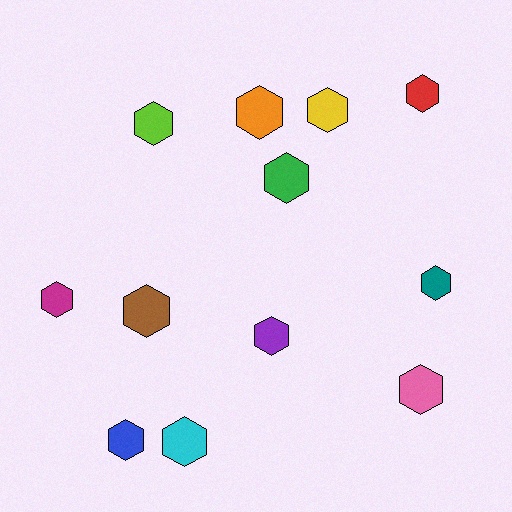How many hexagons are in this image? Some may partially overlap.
There are 12 hexagons.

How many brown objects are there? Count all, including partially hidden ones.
There is 1 brown object.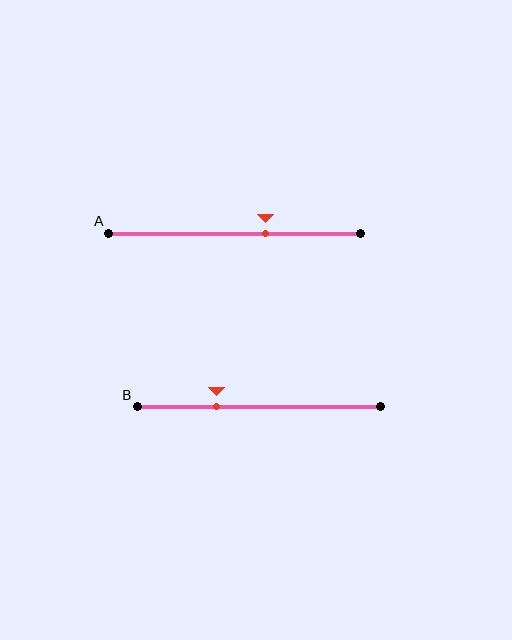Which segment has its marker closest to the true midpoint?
Segment A has its marker closest to the true midpoint.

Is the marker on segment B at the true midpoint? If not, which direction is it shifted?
No, the marker on segment B is shifted to the left by about 17% of the segment length.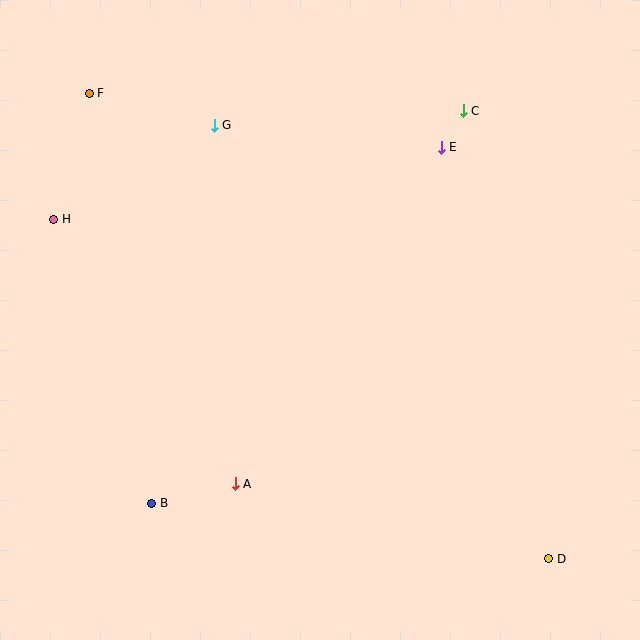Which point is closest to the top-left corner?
Point F is closest to the top-left corner.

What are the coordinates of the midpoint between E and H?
The midpoint between E and H is at (248, 183).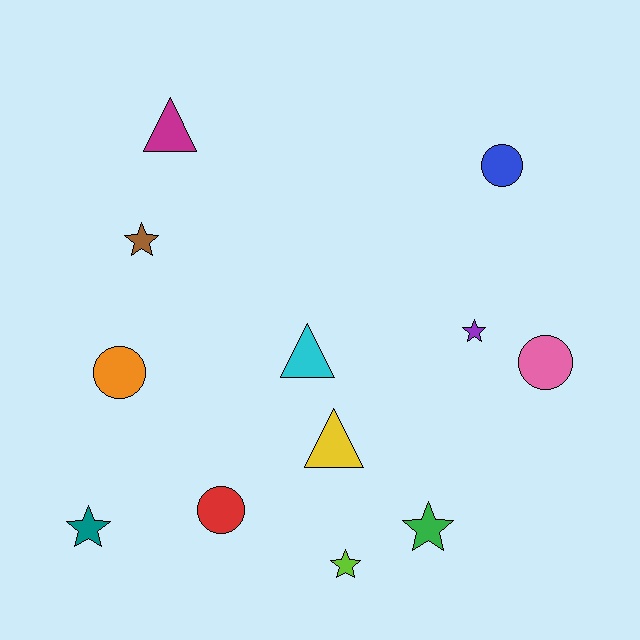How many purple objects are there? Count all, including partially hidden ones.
There is 1 purple object.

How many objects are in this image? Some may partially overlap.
There are 12 objects.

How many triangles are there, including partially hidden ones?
There are 3 triangles.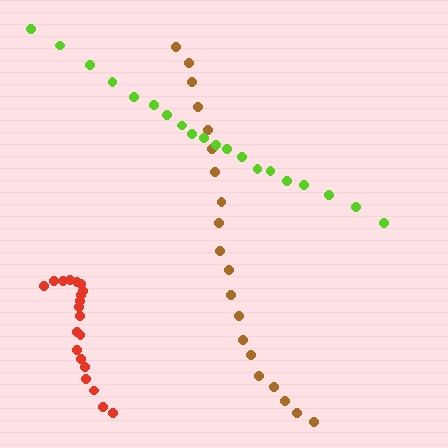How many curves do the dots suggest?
There are 3 distinct paths.